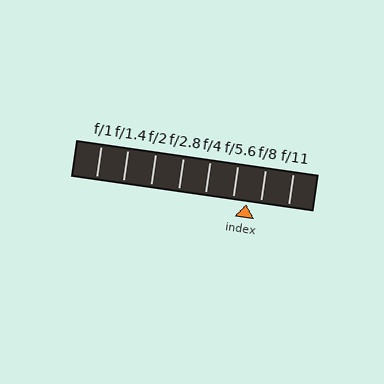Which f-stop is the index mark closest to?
The index mark is closest to f/8.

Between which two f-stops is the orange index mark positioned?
The index mark is between f/5.6 and f/8.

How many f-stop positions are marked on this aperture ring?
There are 8 f-stop positions marked.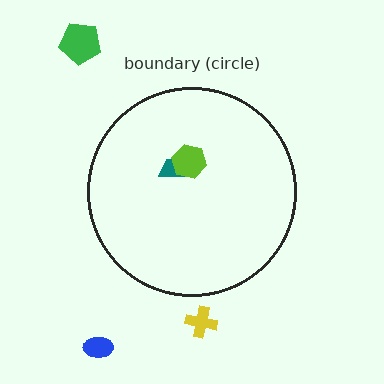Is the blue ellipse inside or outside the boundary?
Outside.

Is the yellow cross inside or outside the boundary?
Outside.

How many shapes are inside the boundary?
2 inside, 3 outside.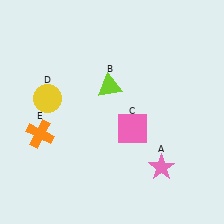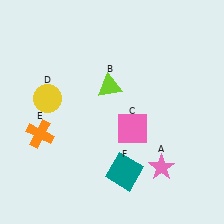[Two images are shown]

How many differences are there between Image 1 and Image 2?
There is 1 difference between the two images.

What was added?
A teal square (F) was added in Image 2.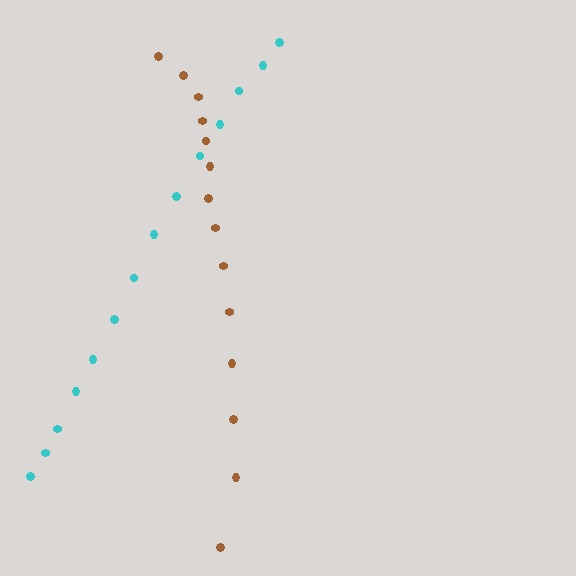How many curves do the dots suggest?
There are 2 distinct paths.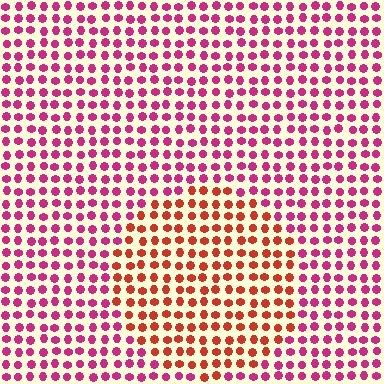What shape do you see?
I see a circle.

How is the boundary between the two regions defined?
The boundary is defined purely by a slight shift in hue (about 40 degrees). Spacing, size, and orientation are identical on both sides.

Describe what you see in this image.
The image is filled with small magenta elements in a uniform arrangement. A circle-shaped region is visible where the elements are tinted to a slightly different hue, forming a subtle color boundary.